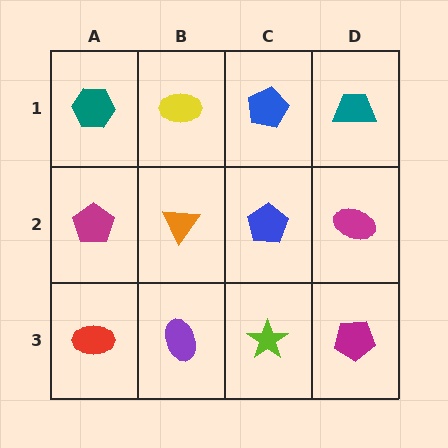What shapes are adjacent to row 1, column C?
A blue pentagon (row 2, column C), a yellow ellipse (row 1, column B), a teal trapezoid (row 1, column D).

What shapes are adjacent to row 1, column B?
An orange triangle (row 2, column B), a teal hexagon (row 1, column A), a blue pentagon (row 1, column C).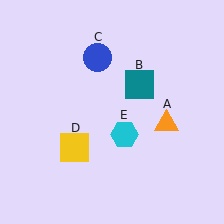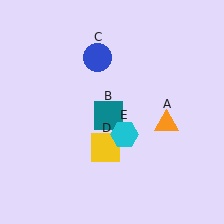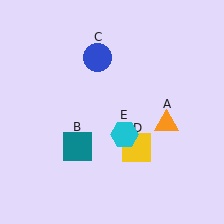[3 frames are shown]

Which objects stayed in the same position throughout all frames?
Orange triangle (object A) and blue circle (object C) and cyan hexagon (object E) remained stationary.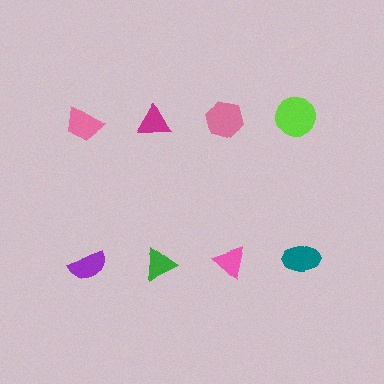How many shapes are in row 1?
4 shapes.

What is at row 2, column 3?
A pink triangle.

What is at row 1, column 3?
A pink hexagon.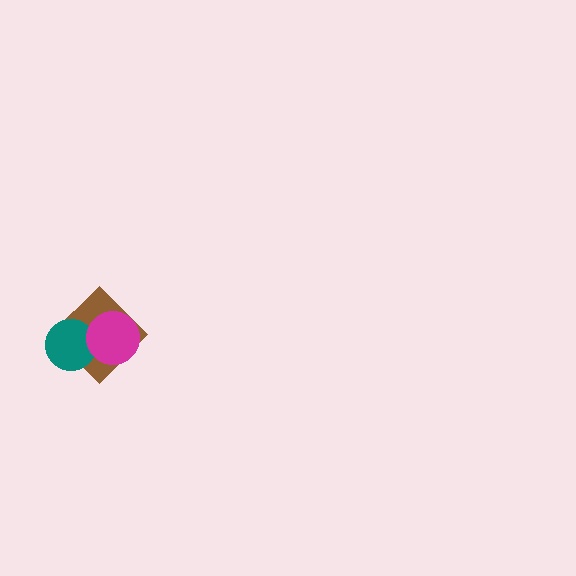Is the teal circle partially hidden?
Yes, it is partially covered by another shape.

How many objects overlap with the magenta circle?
2 objects overlap with the magenta circle.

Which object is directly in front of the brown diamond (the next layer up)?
The teal circle is directly in front of the brown diamond.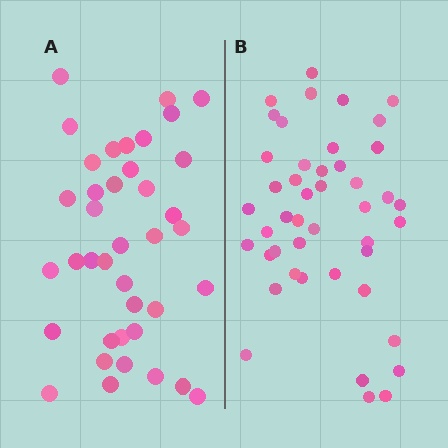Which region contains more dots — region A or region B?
Region B (the right region) has more dots.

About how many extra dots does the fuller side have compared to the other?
Region B has about 6 more dots than region A.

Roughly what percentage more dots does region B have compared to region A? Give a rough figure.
About 15% more.